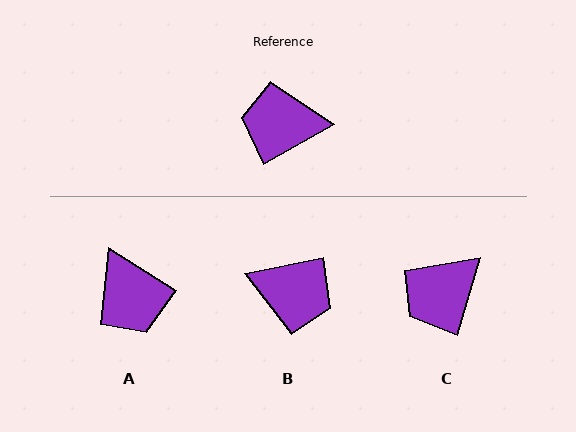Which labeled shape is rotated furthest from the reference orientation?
B, about 162 degrees away.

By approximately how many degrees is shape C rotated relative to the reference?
Approximately 44 degrees counter-clockwise.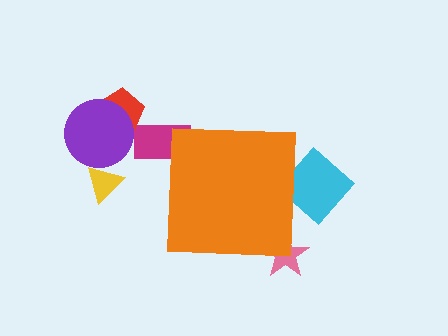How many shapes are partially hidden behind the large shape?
3 shapes are partially hidden.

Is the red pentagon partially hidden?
No, the red pentagon is fully visible.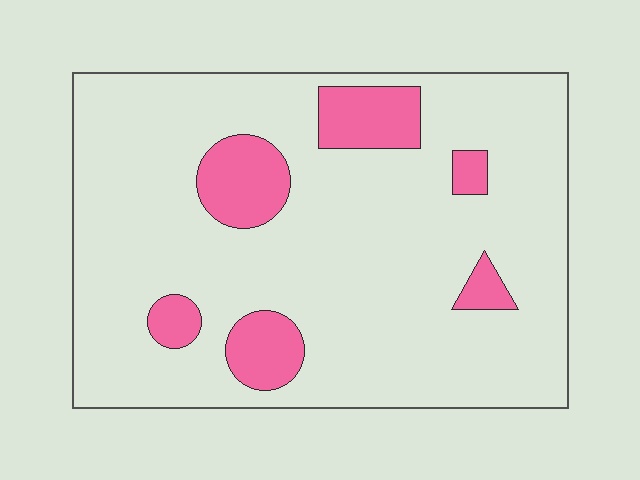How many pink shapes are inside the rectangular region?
6.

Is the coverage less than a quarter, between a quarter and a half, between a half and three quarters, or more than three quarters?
Less than a quarter.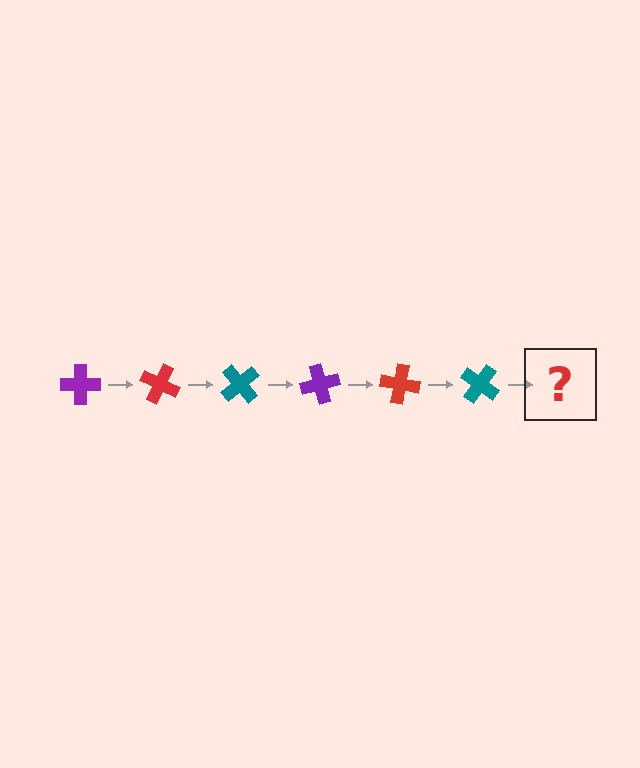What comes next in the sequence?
The next element should be a purple cross, rotated 150 degrees from the start.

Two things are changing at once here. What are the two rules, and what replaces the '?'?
The two rules are that it rotates 25 degrees each step and the color cycles through purple, red, and teal. The '?' should be a purple cross, rotated 150 degrees from the start.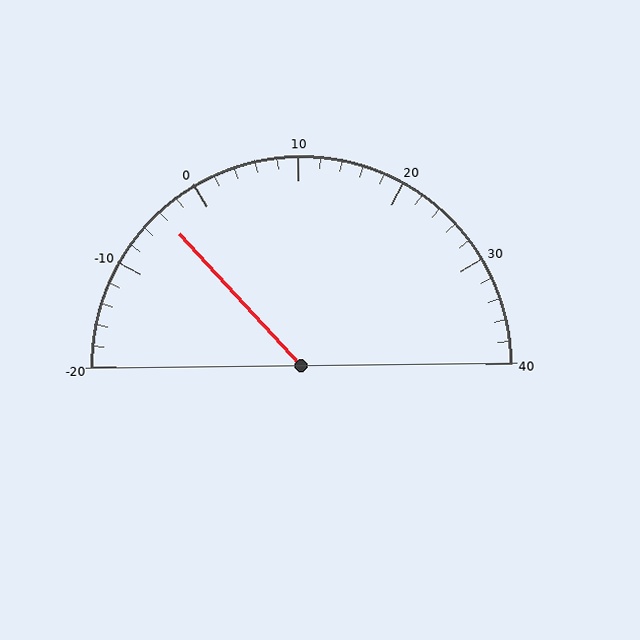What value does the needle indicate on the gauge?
The needle indicates approximately -4.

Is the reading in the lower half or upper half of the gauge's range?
The reading is in the lower half of the range (-20 to 40).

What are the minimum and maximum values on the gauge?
The gauge ranges from -20 to 40.